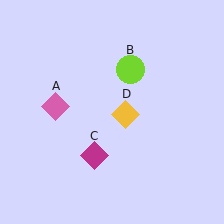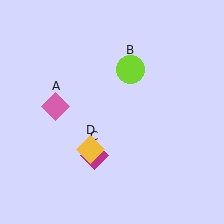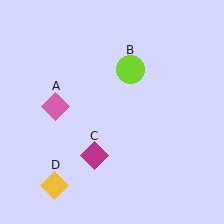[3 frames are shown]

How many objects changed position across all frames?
1 object changed position: yellow diamond (object D).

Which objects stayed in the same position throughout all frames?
Pink diamond (object A) and lime circle (object B) and magenta diamond (object C) remained stationary.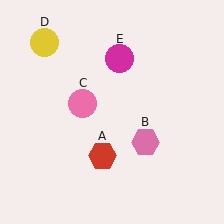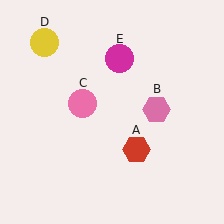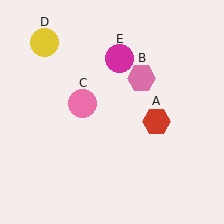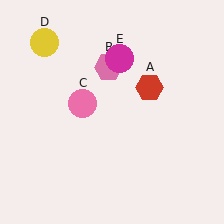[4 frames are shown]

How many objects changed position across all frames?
2 objects changed position: red hexagon (object A), pink hexagon (object B).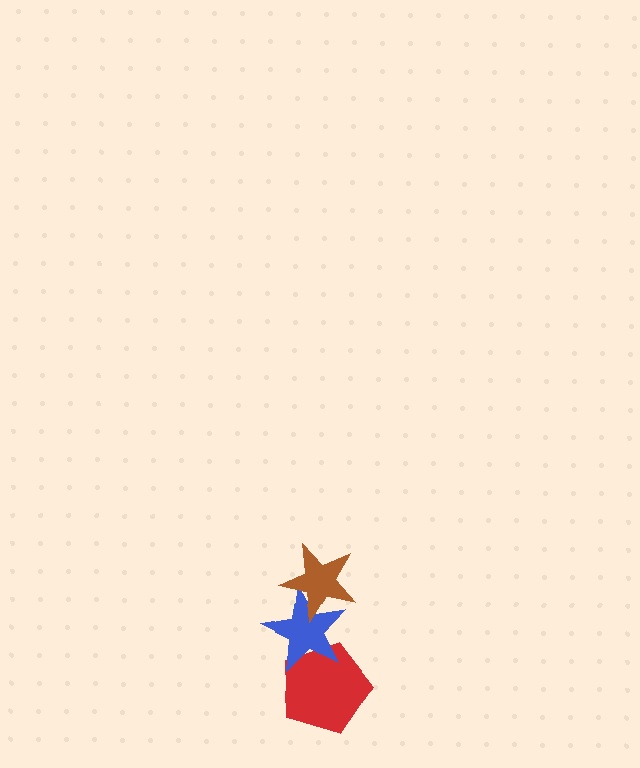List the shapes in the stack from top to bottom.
From top to bottom: the brown star, the blue star, the red pentagon.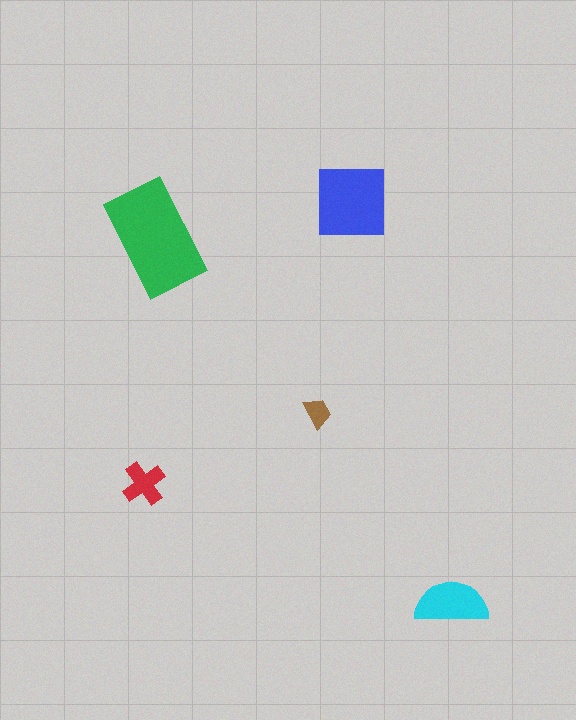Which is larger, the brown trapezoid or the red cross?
The red cross.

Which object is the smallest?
The brown trapezoid.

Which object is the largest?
The green rectangle.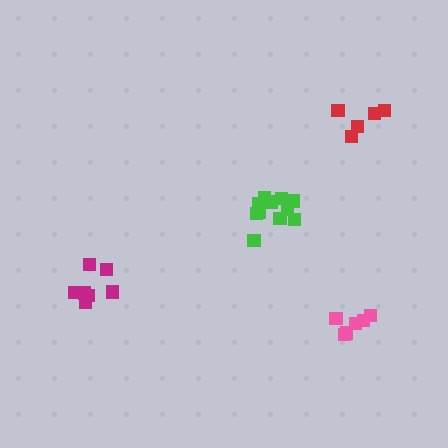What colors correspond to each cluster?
The clusters are colored: red, green, pink, magenta.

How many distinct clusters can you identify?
There are 4 distinct clusters.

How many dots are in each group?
Group 1: 5 dots, Group 2: 11 dots, Group 3: 6 dots, Group 4: 7 dots (29 total).